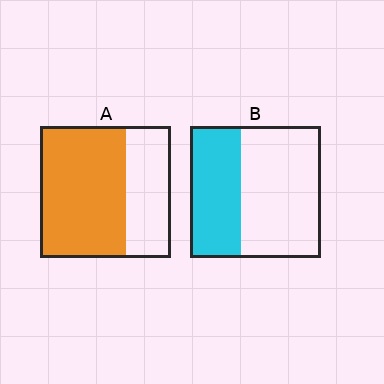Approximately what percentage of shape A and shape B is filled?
A is approximately 65% and B is approximately 40%.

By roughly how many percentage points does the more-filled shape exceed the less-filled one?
By roughly 25 percentage points (A over B).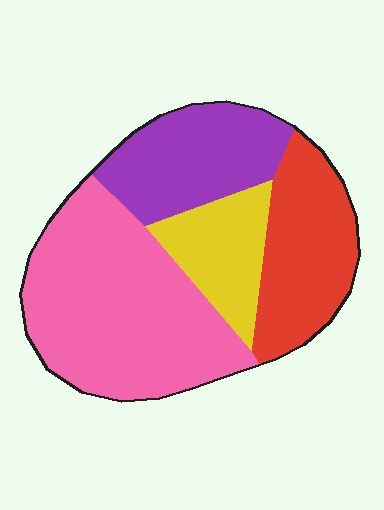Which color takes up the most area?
Pink, at roughly 45%.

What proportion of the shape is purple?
Purple covers around 20% of the shape.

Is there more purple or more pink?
Pink.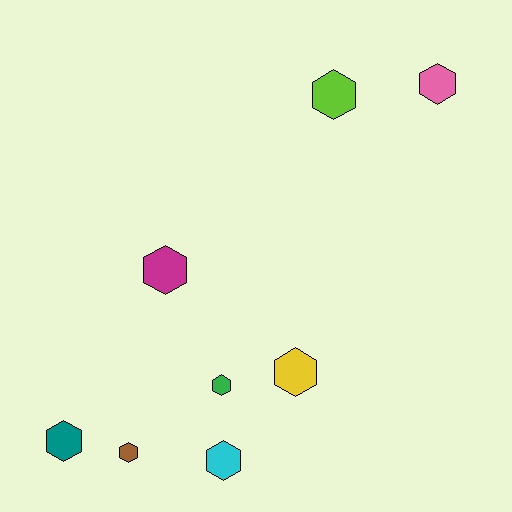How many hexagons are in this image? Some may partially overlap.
There are 8 hexagons.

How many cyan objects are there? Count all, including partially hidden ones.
There is 1 cyan object.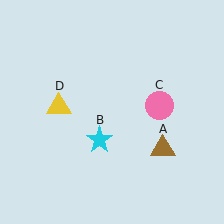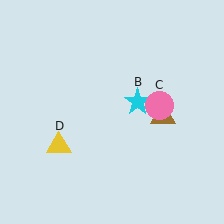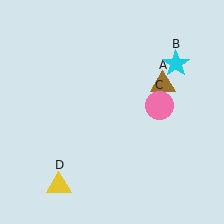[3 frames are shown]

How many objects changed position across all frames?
3 objects changed position: brown triangle (object A), cyan star (object B), yellow triangle (object D).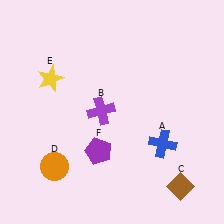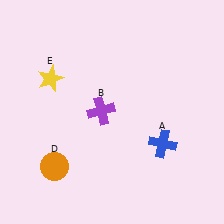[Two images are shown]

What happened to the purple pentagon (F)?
The purple pentagon (F) was removed in Image 2. It was in the bottom-left area of Image 1.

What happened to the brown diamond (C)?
The brown diamond (C) was removed in Image 2. It was in the bottom-right area of Image 1.